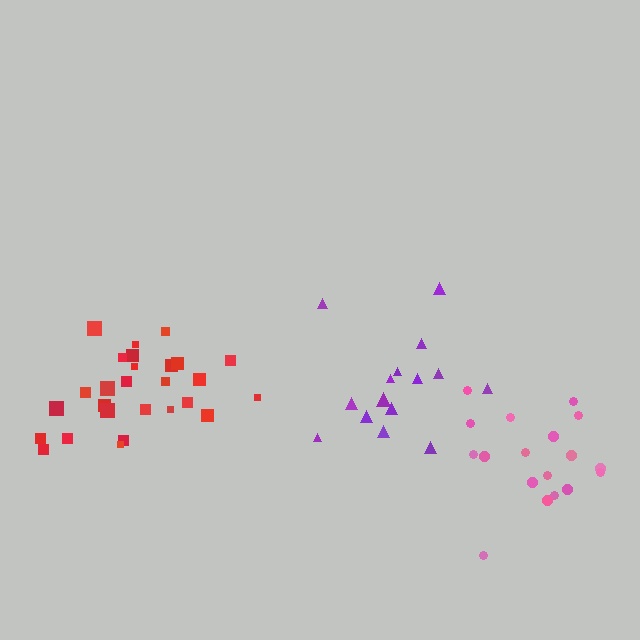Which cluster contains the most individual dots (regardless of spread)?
Red (27).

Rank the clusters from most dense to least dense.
red, pink, purple.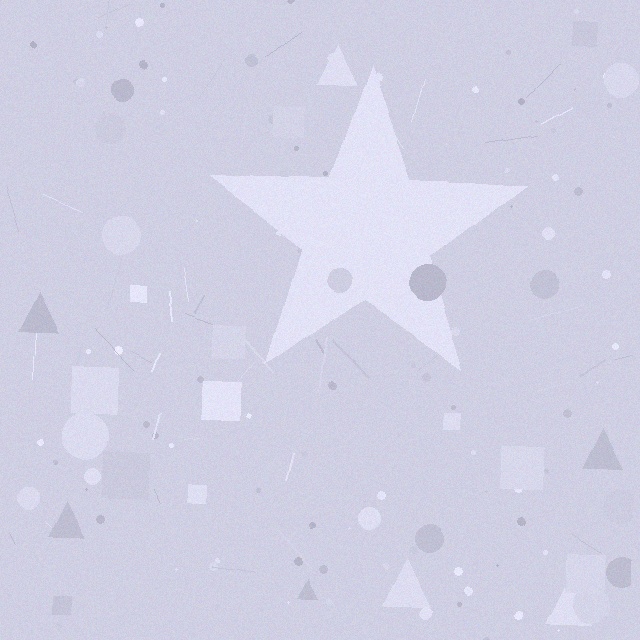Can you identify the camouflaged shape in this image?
The camouflaged shape is a star.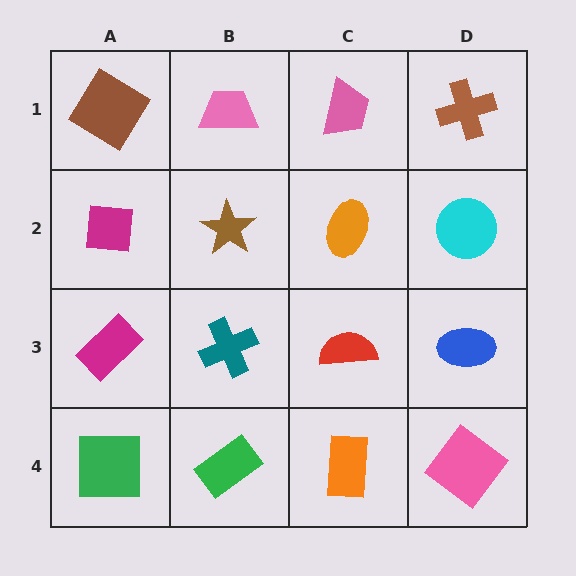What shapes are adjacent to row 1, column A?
A magenta square (row 2, column A), a pink trapezoid (row 1, column B).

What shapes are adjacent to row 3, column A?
A magenta square (row 2, column A), a green square (row 4, column A), a teal cross (row 3, column B).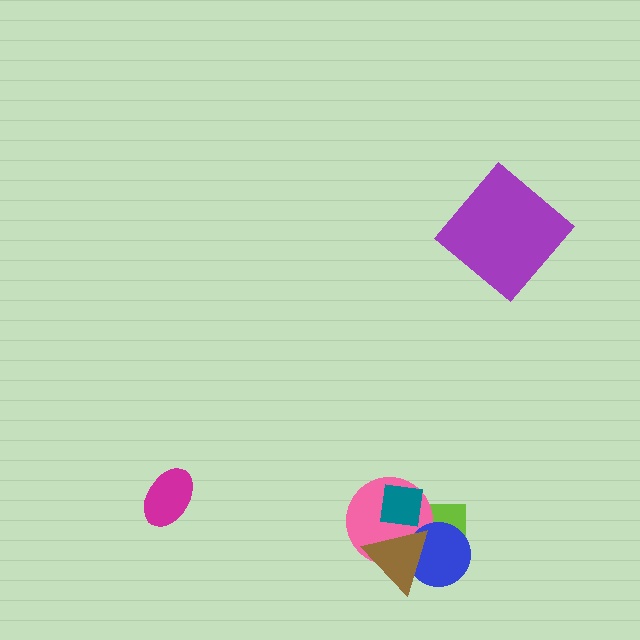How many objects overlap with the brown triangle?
4 objects overlap with the brown triangle.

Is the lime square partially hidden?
Yes, it is partially covered by another shape.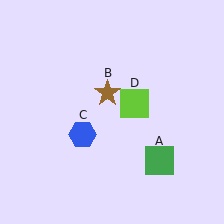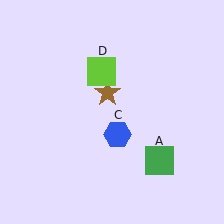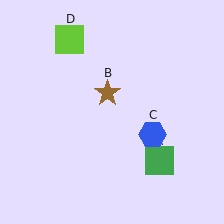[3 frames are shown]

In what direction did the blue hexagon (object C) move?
The blue hexagon (object C) moved right.